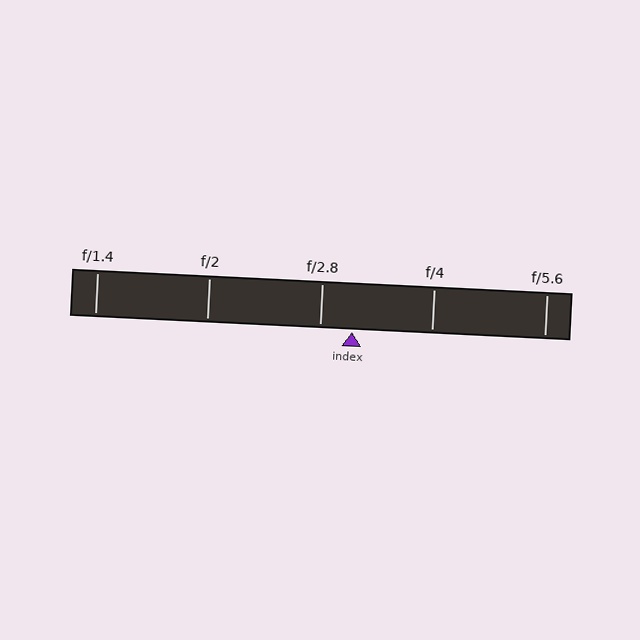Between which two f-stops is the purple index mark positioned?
The index mark is between f/2.8 and f/4.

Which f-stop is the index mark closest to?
The index mark is closest to f/2.8.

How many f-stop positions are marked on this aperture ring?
There are 5 f-stop positions marked.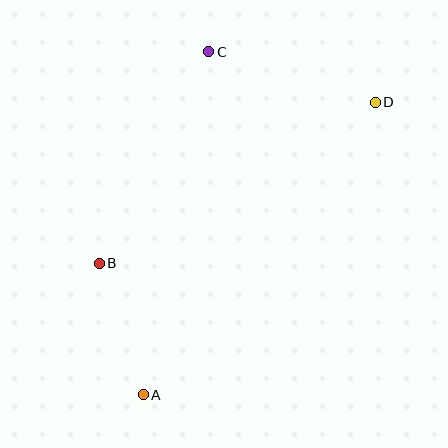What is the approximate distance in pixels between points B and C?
The distance between B and C is approximately 238 pixels.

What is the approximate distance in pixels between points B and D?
The distance between B and D is approximately 319 pixels.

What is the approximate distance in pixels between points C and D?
The distance between C and D is approximately 174 pixels.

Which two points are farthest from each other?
Points A and D are farthest from each other.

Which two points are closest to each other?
Points A and B are closest to each other.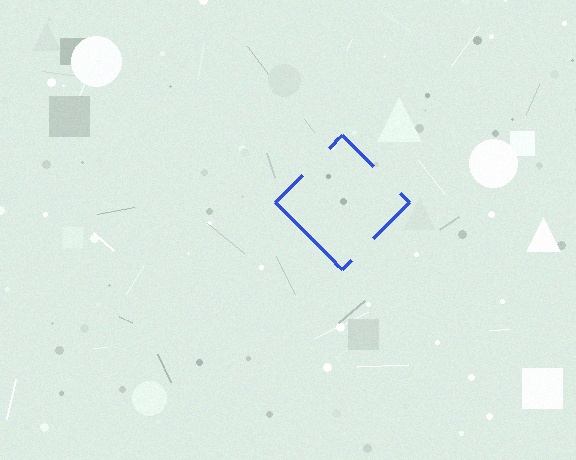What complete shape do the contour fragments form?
The contour fragments form a diamond.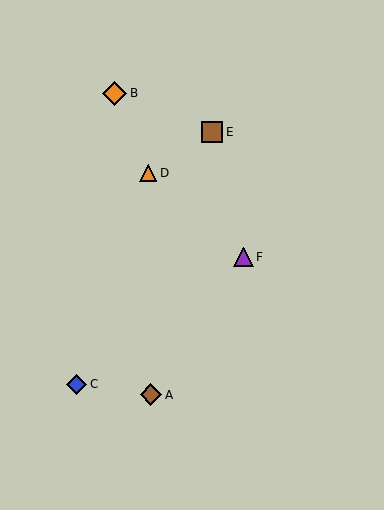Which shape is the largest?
The orange diamond (labeled B) is the largest.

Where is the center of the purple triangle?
The center of the purple triangle is at (243, 257).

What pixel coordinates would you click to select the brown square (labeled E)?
Click at (212, 132) to select the brown square E.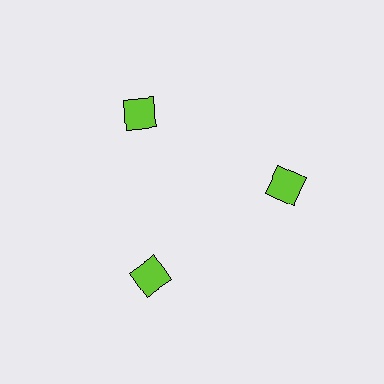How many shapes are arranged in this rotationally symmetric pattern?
There are 3 shapes, arranged in 3 groups of 1.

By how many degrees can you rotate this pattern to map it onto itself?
The pattern maps onto itself every 120 degrees of rotation.